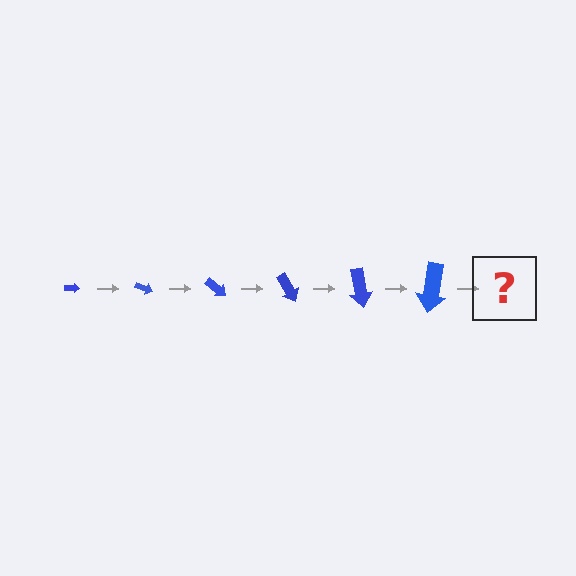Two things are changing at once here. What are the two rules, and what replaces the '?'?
The two rules are that the arrow grows larger each step and it rotates 20 degrees each step. The '?' should be an arrow, larger than the previous one and rotated 120 degrees from the start.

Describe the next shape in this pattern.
It should be an arrow, larger than the previous one and rotated 120 degrees from the start.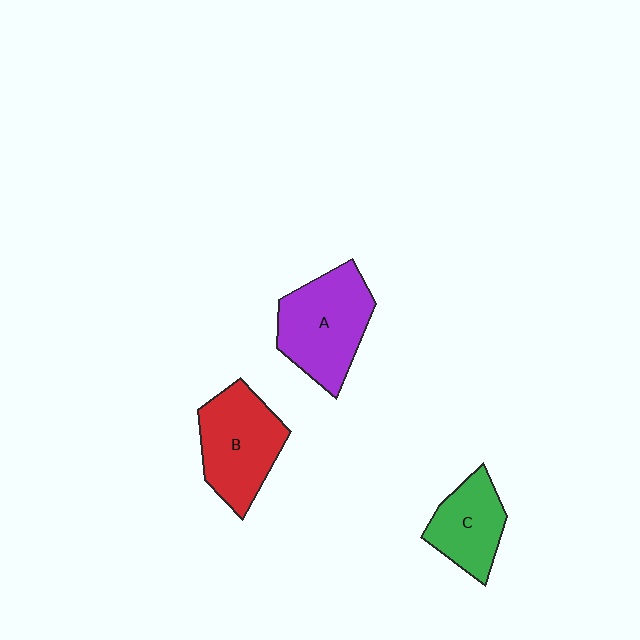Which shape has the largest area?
Shape A (purple).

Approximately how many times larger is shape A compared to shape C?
Approximately 1.5 times.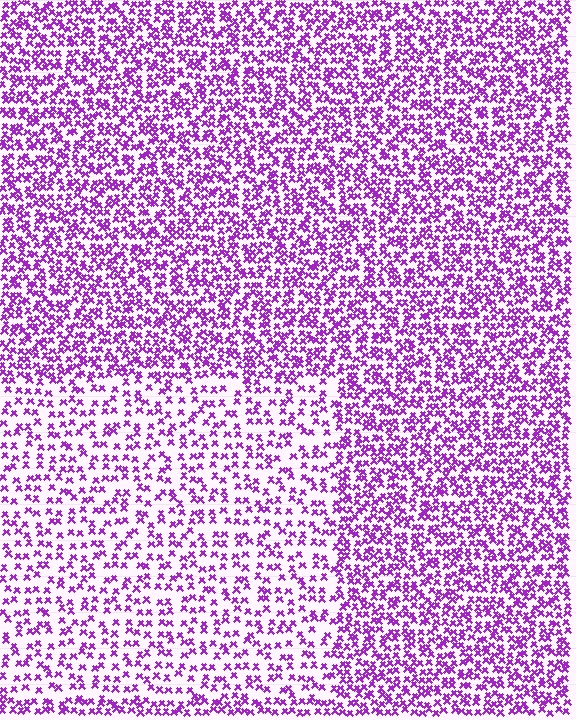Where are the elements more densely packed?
The elements are more densely packed outside the rectangle boundary.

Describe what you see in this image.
The image contains small purple elements arranged at two different densities. A rectangle-shaped region is visible where the elements are less densely packed than the surrounding area.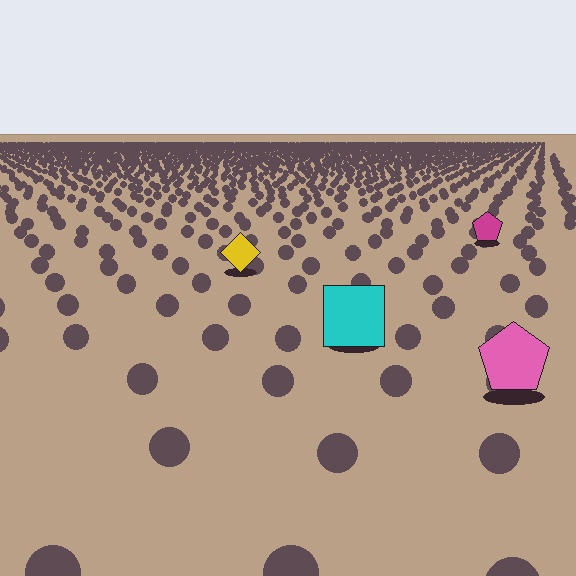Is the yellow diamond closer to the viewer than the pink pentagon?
No. The pink pentagon is closer — you can tell from the texture gradient: the ground texture is coarser near it.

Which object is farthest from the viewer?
The magenta pentagon is farthest from the viewer. It appears smaller and the ground texture around it is denser.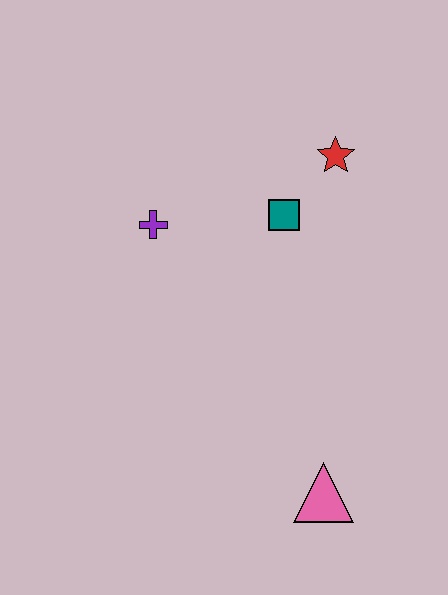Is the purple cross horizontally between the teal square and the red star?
No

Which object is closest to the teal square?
The red star is closest to the teal square.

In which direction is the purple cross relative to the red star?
The purple cross is to the left of the red star.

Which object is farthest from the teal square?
The pink triangle is farthest from the teal square.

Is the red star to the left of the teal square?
No